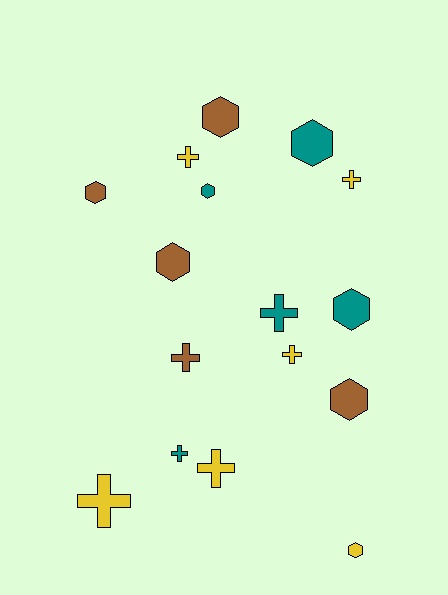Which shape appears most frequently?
Hexagon, with 8 objects.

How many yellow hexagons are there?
There is 1 yellow hexagon.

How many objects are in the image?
There are 16 objects.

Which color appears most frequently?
Yellow, with 6 objects.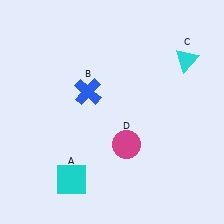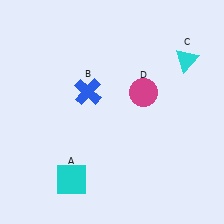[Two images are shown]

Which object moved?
The magenta circle (D) moved up.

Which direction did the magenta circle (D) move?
The magenta circle (D) moved up.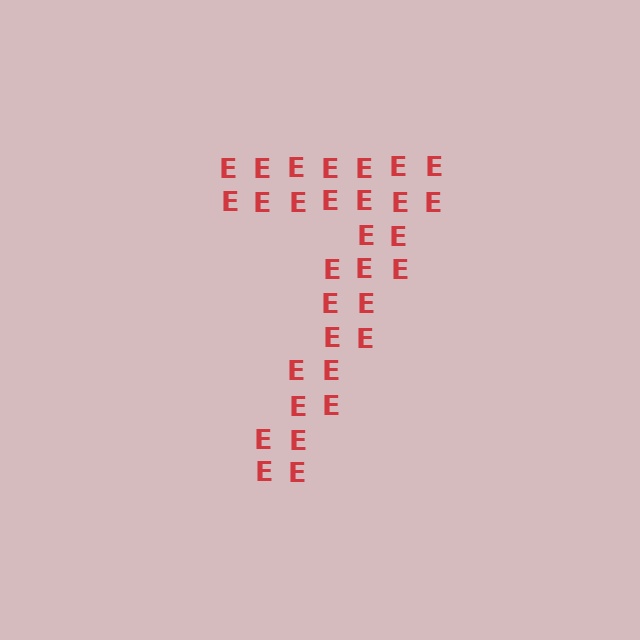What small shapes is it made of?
It is made of small letter E's.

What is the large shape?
The large shape is the digit 7.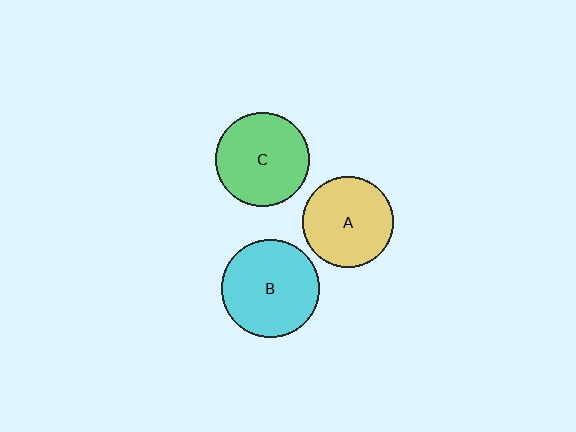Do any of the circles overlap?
No, none of the circles overlap.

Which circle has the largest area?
Circle B (cyan).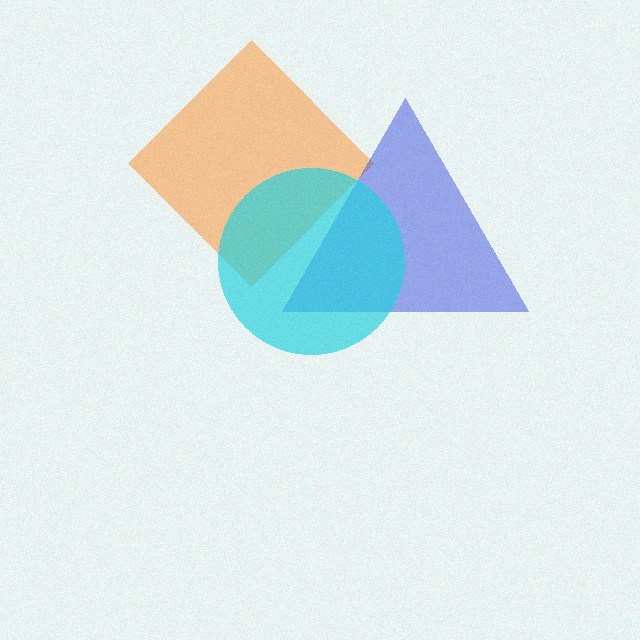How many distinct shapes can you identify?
There are 3 distinct shapes: an orange diamond, a blue triangle, a cyan circle.